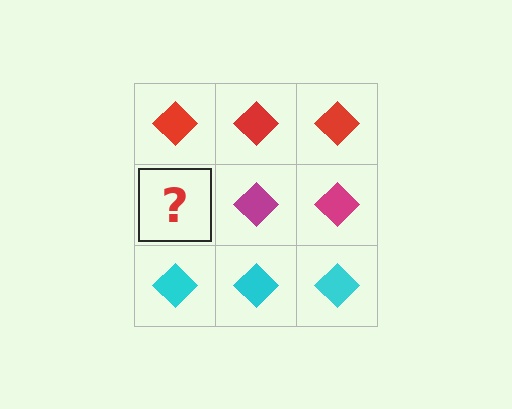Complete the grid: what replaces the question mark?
The question mark should be replaced with a magenta diamond.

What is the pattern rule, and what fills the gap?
The rule is that each row has a consistent color. The gap should be filled with a magenta diamond.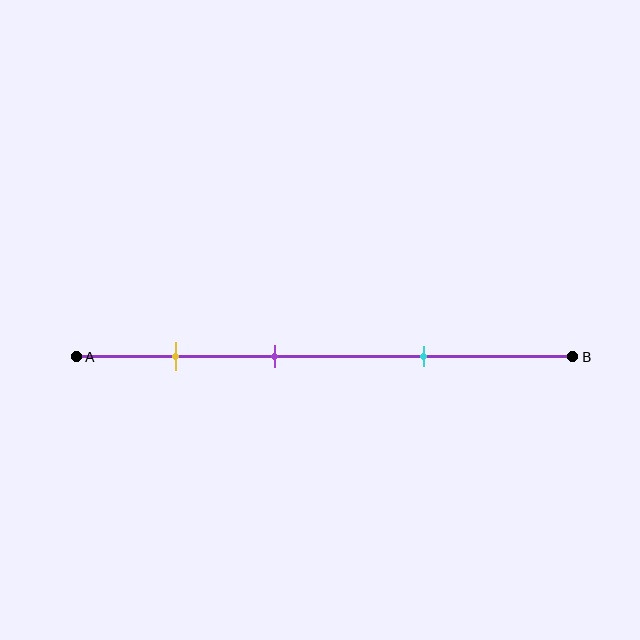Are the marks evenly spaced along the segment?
Yes, the marks are approximately evenly spaced.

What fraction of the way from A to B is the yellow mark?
The yellow mark is approximately 20% (0.2) of the way from A to B.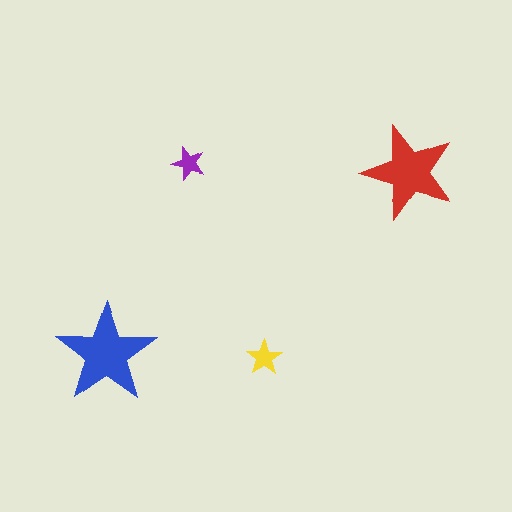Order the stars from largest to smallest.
the blue one, the red one, the yellow one, the purple one.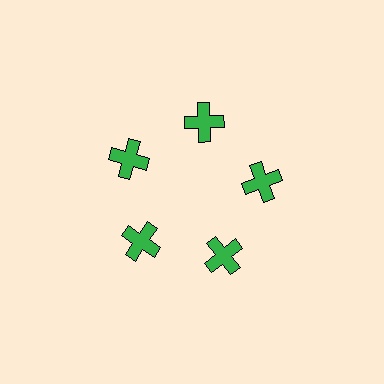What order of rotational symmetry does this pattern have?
This pattern has 5-fold rotational symmetry.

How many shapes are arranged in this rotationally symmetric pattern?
There are 5 shapes, arranged in 5 groups of 1.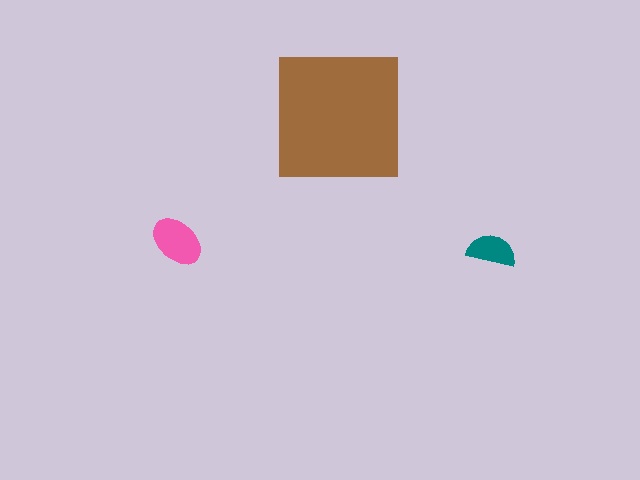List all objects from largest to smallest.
The brown square, the pink ellipse, the teal semicircle.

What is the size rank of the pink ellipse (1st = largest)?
2nd.